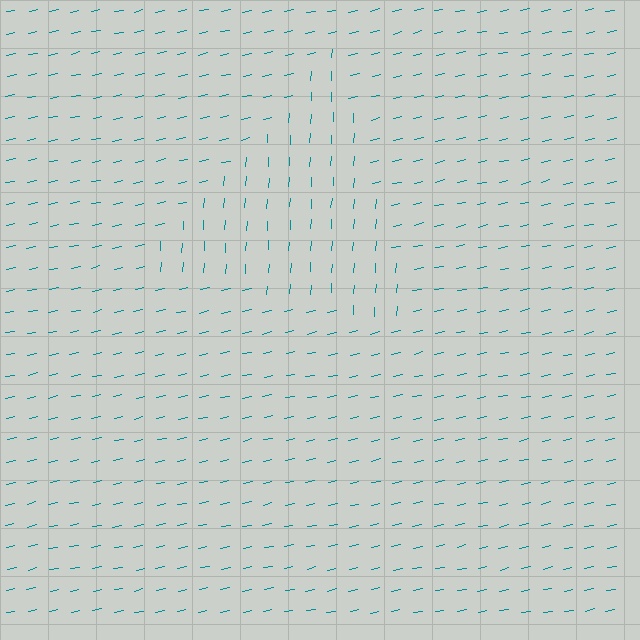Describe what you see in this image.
The image is filled with small teal line segments. A triangle region in the image has lines oriented differently from the surrounding lines, creating a visible texture boundary.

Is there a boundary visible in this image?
Yes, there is a texture boundary formed by a change in line orientation.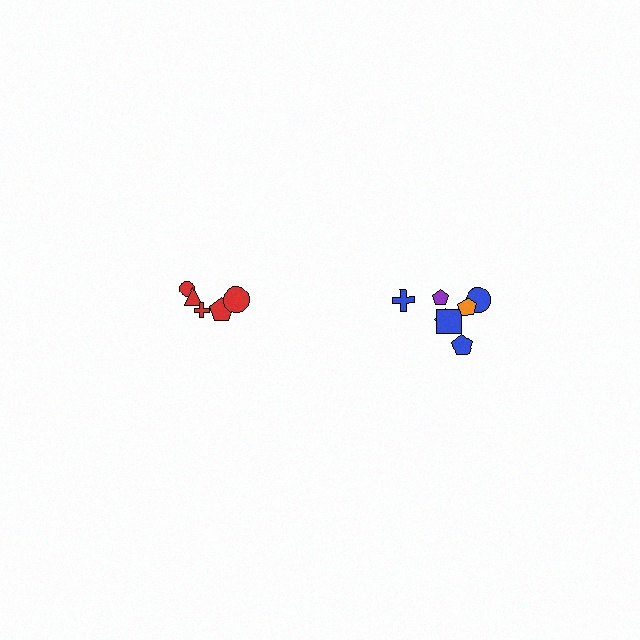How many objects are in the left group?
There are 5 objects.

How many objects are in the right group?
There are 7 objects.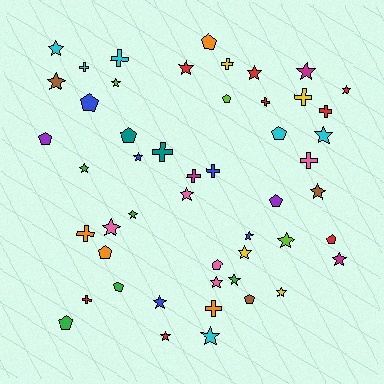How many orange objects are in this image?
There are 4 orange objects.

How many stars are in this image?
There are 24 stars.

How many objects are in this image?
There are 50 objects.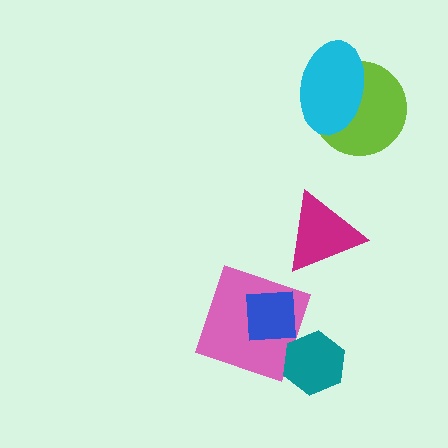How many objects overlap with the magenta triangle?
0 objects overlap with the magenta triangle.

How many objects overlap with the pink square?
1 object overlaps with the pink square.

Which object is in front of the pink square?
The blue square is in front of the pink square.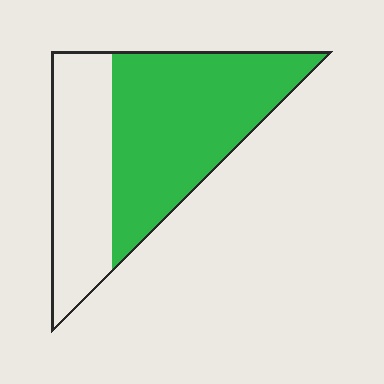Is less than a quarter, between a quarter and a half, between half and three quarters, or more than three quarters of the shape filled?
Between half and three quarters.